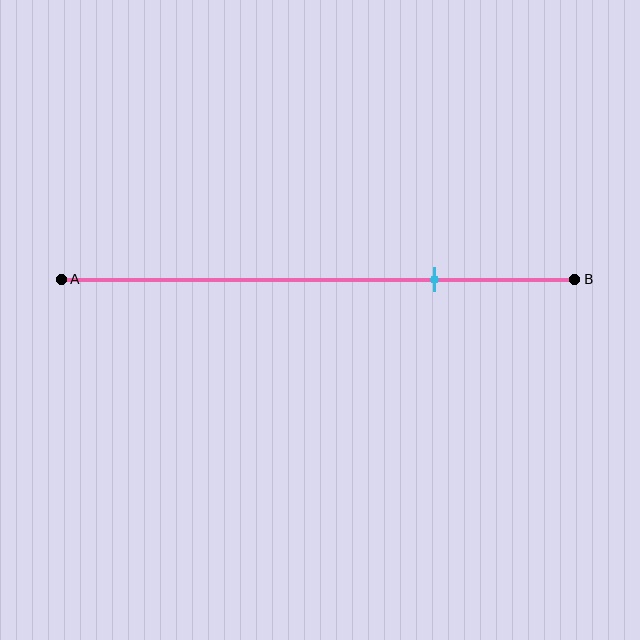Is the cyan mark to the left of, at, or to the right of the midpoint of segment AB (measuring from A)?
The cyan mark is to the right of the midpoint of segment AB.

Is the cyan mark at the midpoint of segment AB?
No, the mark is at about 75% from A, not at the 50% midpoint.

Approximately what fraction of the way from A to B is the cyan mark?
The cyan mark is approximately 75% of the way from A to B.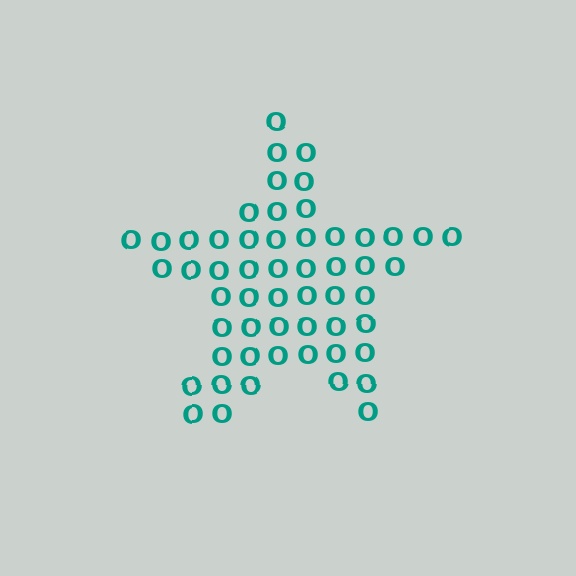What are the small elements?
The small elements are letter O's.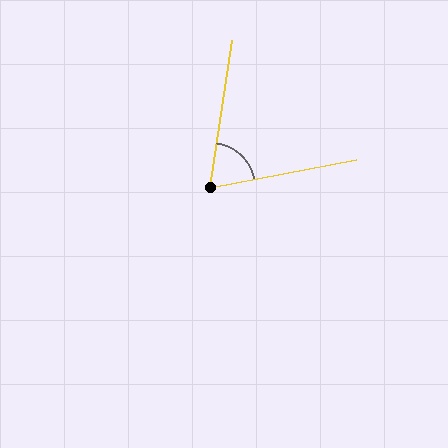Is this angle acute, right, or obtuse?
It is acute.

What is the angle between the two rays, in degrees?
Approximately 71 degrees.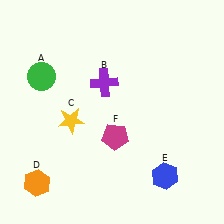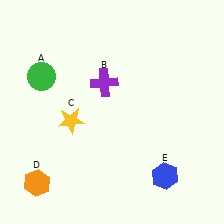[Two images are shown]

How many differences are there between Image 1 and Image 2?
There is 1 difference between the two images.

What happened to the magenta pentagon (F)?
The magenta pentagon (F) was removed in Image 2. It was in the bottom-right area of Image 1.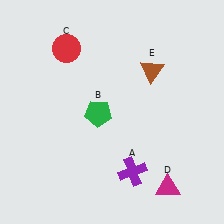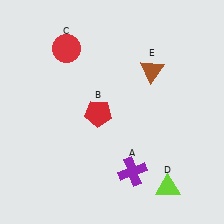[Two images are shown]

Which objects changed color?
B changed from green to red. D changed from magenta to lime.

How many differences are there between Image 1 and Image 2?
There are 2 differences between the two images.